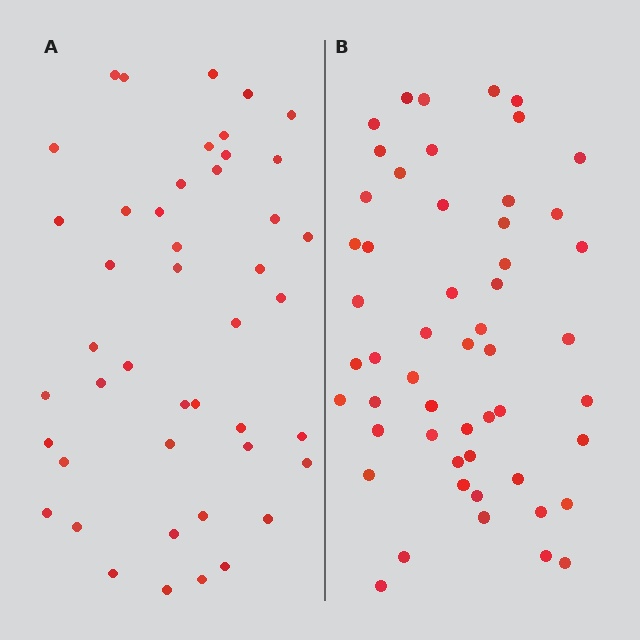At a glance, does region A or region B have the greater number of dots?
Region B (the right region) has more dots.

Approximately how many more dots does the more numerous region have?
Region B has roughly 8 or so more dots than region A.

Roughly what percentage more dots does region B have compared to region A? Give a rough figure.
About 20% more.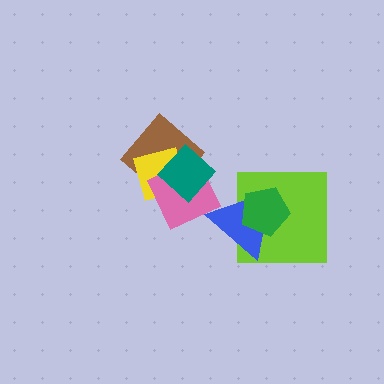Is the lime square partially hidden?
Yes, it is partially covered by another shape.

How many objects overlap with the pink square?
3 objects overlap with the pink square.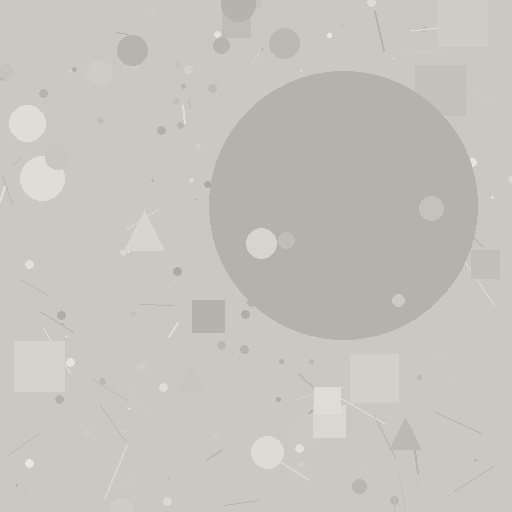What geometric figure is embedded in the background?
A circle is embedded in the background.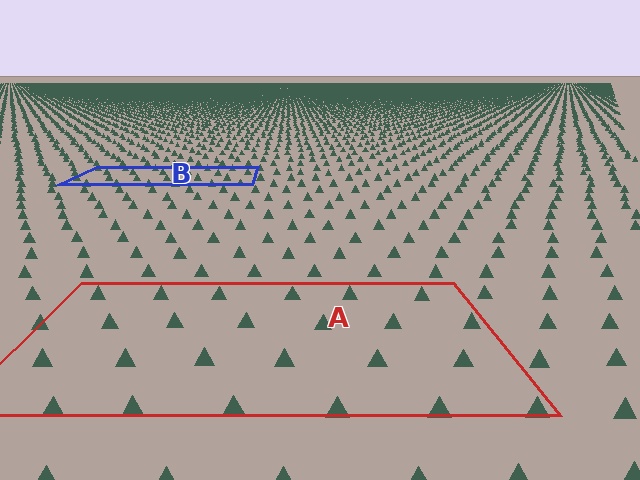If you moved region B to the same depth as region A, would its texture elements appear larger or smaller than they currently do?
They would appear larger. At a closer depth, the same texture elements are projected at a bigger on-screen size.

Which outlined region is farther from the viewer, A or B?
Region B is farther from the viewer — the texture elements inside it appear smaller and more densely packed.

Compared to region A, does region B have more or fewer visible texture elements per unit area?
Region B has more texture elements per unit area — they are packed more densely because it is farther away.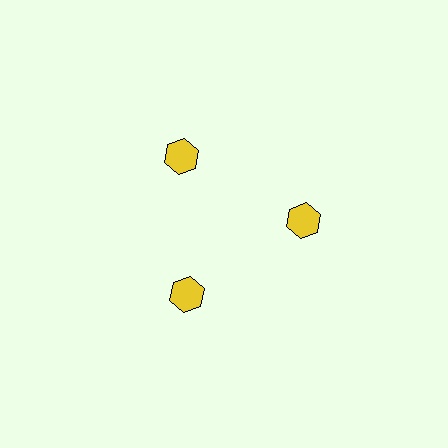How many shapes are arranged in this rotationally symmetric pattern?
There are 3 shapes, arranged in 3 groups of 1.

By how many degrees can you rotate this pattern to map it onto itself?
The pattern maps onto itself every 120 degrees of rotation.